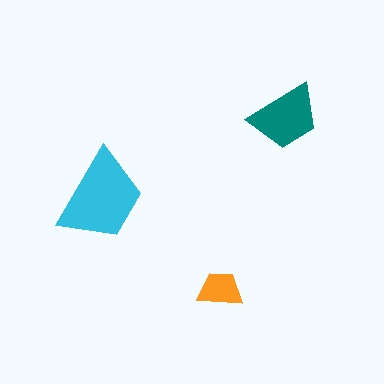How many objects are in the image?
There are 3 objects in the image.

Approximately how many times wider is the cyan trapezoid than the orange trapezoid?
About 2 times wider.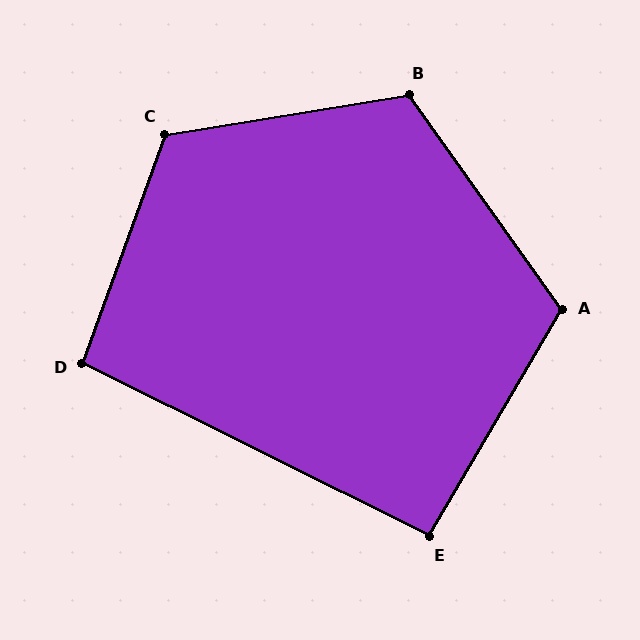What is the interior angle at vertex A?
Approximately 114 degrees (obtuse).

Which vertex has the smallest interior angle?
E, at approximately 94 degrees.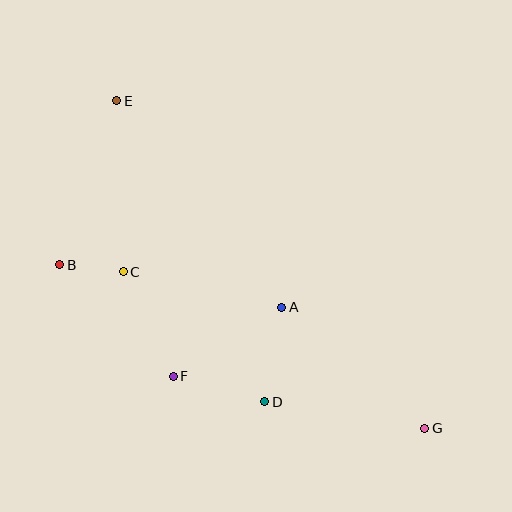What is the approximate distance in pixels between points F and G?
The distance between F and G is approximately 257 pixels.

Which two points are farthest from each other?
Points E and G are farthest from each other.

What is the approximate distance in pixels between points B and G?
The distance between B and G is approximately 399 pixels.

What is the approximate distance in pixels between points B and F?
The distance between B and F is approximately 159 pixels.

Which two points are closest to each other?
Points B and C are closest to each other.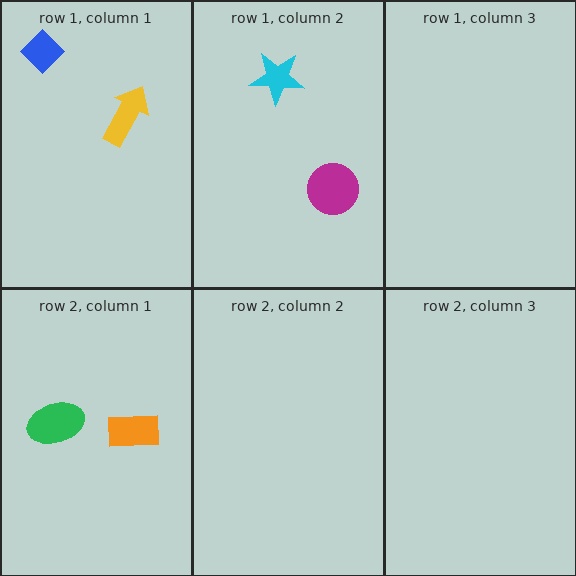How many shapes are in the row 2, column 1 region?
2.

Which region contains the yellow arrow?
The row 1, column 1 region.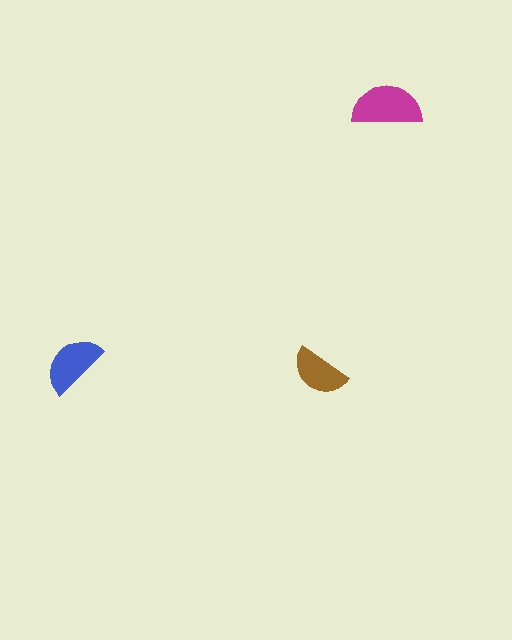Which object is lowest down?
The brown semicircle is bottommost.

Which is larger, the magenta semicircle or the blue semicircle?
The magenta one.